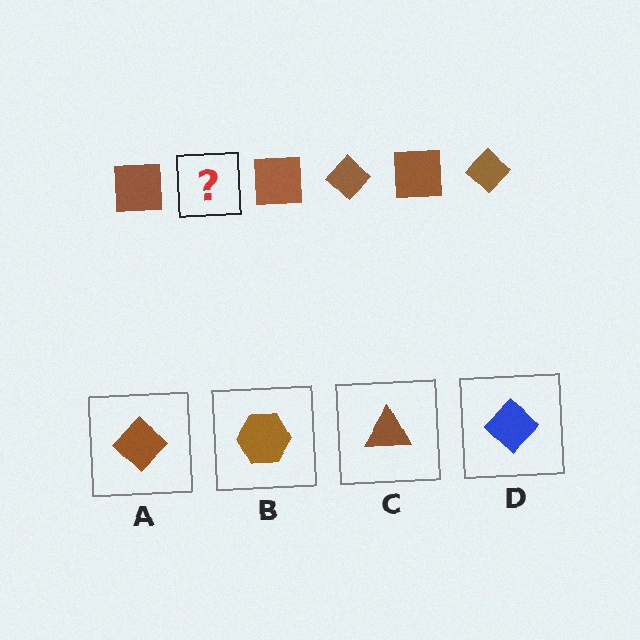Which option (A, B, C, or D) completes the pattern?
A.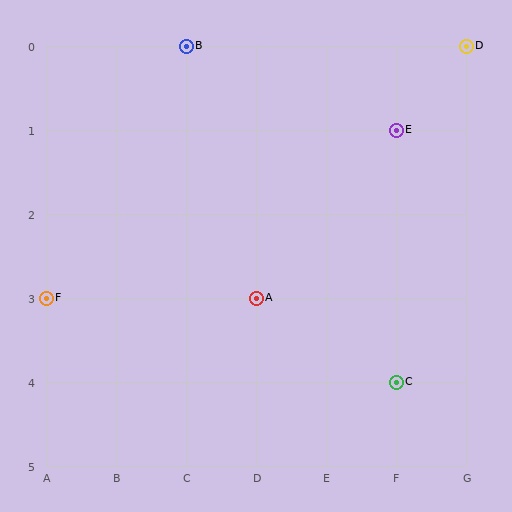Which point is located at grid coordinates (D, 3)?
Point A is at (D, 3).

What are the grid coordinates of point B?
Point B is at grid coordinates (C, 0).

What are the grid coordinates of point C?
Point C is at grid coordinates (F, 4).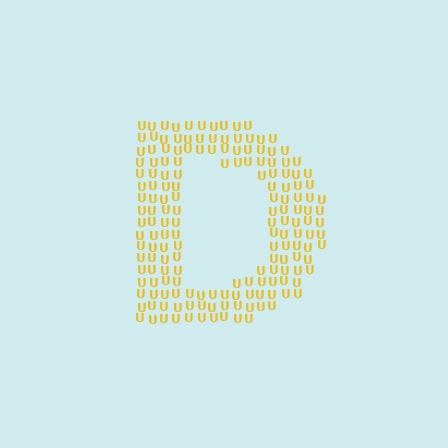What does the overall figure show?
The overall figure shows the letter D.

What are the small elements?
The small elements are letter U's.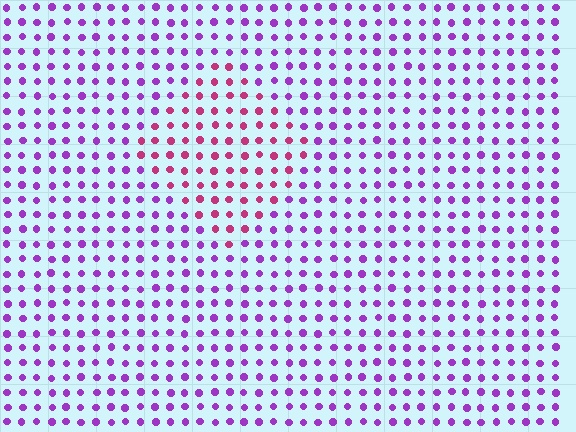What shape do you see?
I see a diamond.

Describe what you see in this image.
The image is filled with small purple elements in a uniform arrangement. A diamond-shaped region is visible where the elements are tinted to a slightly different hue, forming a subtle color boundary.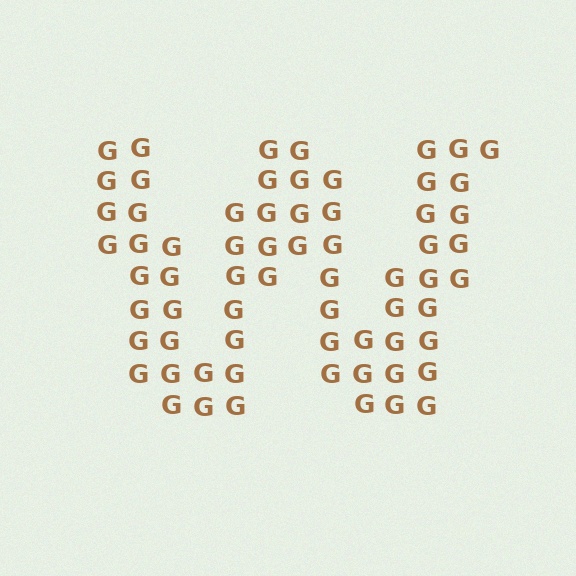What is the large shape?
The large shape is the letter W.